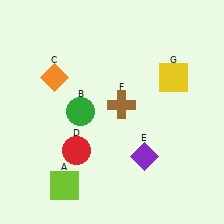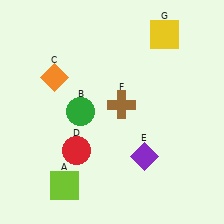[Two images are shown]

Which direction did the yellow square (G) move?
The yellow square (G) moved up.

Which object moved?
The yellow square (G) moved up.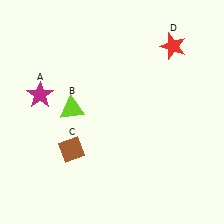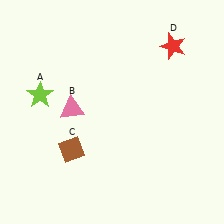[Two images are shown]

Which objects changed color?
A changed from magenta to lime. B changed from lime to pink.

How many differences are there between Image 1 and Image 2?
There are 2 differences between the two images.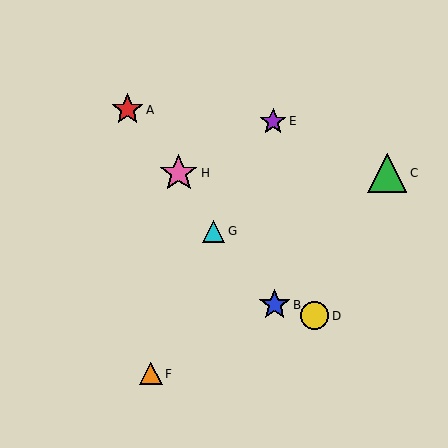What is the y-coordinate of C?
Object C is at y≈173.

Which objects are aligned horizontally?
Objects C, H are aligned horizontally.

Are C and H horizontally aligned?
Yes, both are at y≈173.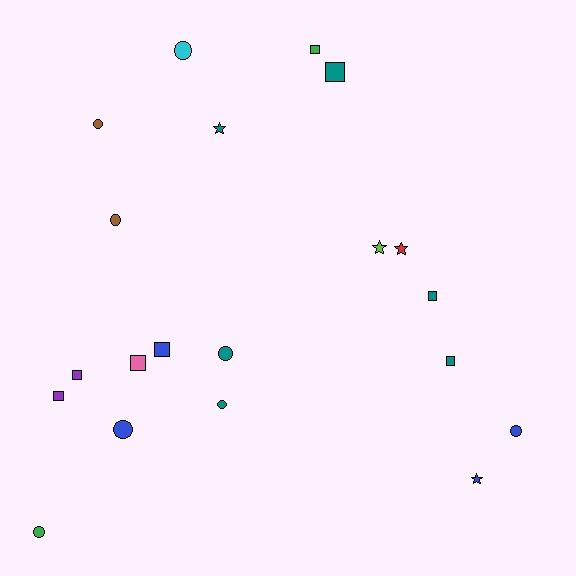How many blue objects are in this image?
There are 4 blue objects.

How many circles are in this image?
There are 8 circles.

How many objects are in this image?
There are 20 objects.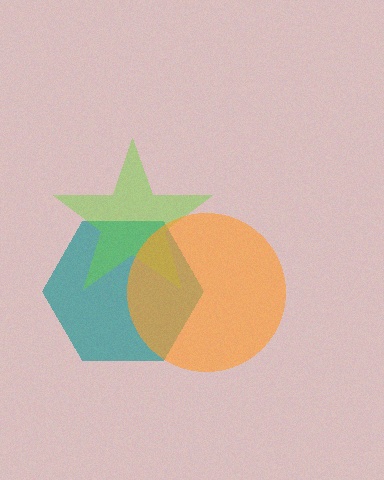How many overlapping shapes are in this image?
There are 3 overlapping shapes in the image.